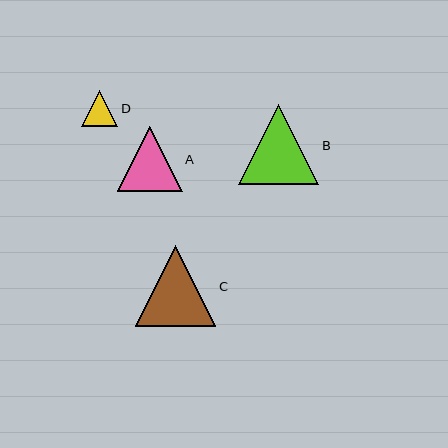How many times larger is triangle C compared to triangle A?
Triangle C is approximately 1.2 times the size of triangle A.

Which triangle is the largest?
Triangle C is the largest with a size of approximately 81 pixels.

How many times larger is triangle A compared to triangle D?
Triangle A is approximately 1.8 times the size of triangle D.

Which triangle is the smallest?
Triangle D is the smallest with a size of approximately 36 pixels.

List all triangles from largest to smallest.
From largest to smallest: C, B, A, D.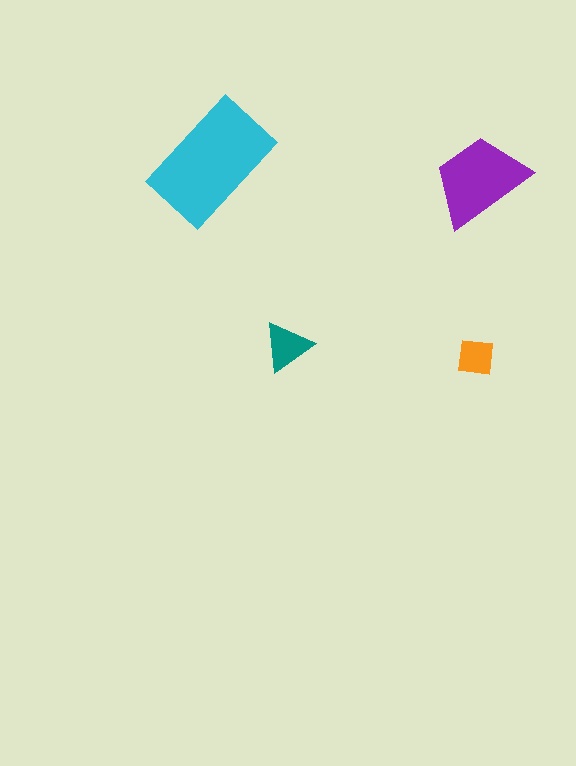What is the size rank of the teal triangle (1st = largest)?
3rd.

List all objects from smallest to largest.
The orange square, the teal triangle, the purple trapezoid, the cyan rectangle.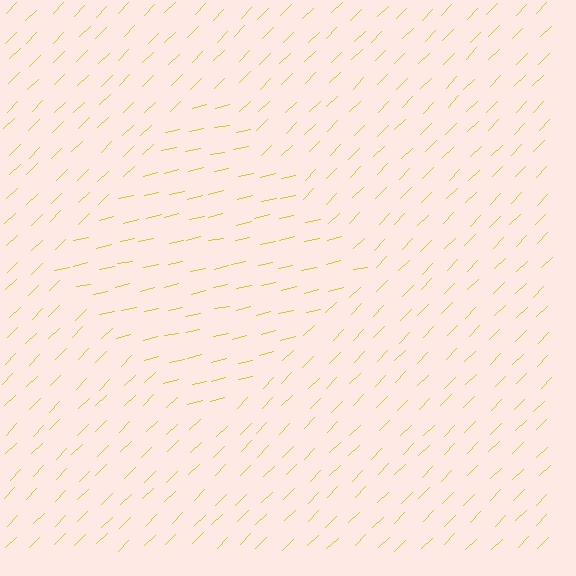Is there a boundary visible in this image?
Yes, there is a texture boundary formed by a change in line orientation.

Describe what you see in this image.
The image is filled with small yellow line segments. A diamond region in the image has lines oriented differently from the surrounding lines, creating a visible texture boundary.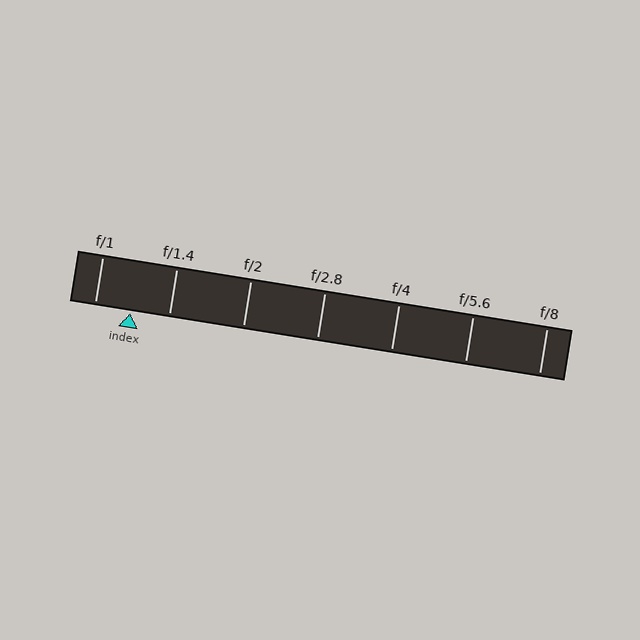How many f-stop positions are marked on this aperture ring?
There are 7 f-stop positions marked.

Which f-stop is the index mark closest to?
The index mark is closest to f/1.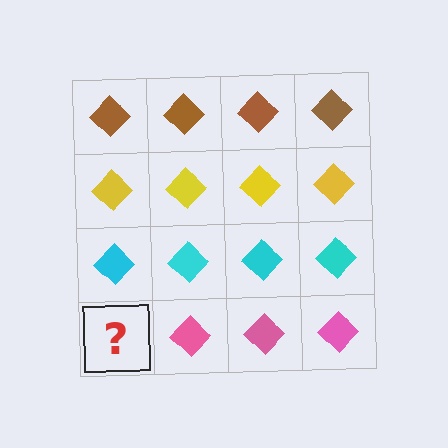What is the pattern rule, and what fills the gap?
The rule is that each row has a consistent color. The gap should be filled with a pink diamond.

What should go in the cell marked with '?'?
The missing cell should contain a pink diamond.